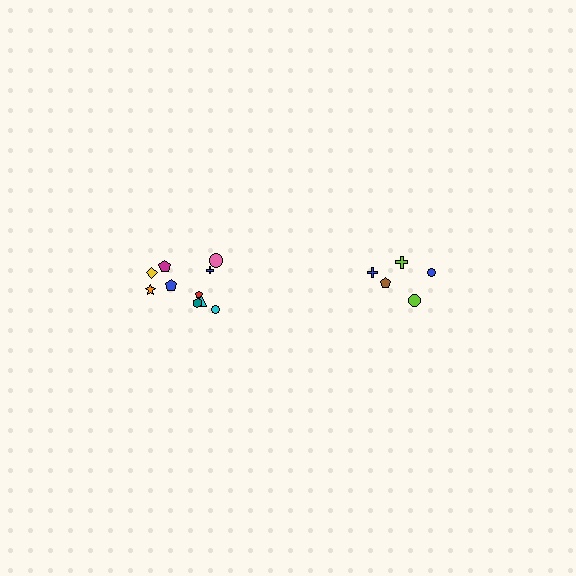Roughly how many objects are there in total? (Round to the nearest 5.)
Roughly 15 objects in total.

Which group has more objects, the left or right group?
The left group.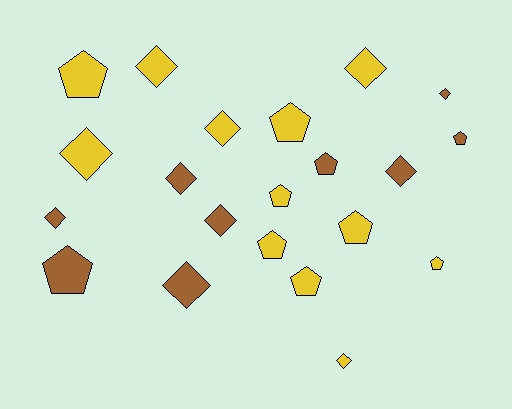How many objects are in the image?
There are 21 objects.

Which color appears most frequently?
Yellow, with 12 objects.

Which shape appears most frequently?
Diamond, with 11 objects.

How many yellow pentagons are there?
There are 7 yellow pentagons.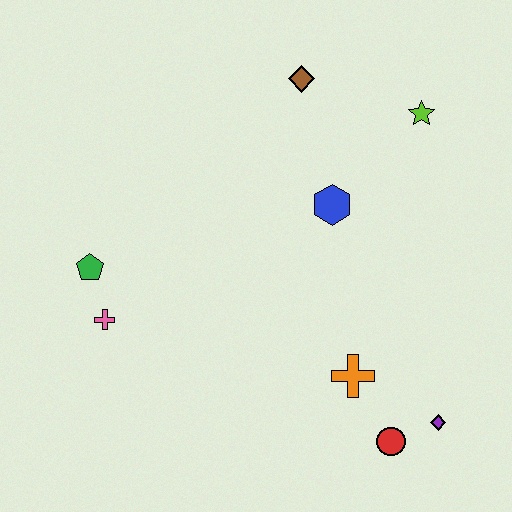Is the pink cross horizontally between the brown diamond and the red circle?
No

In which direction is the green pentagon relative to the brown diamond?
The green pentagon is to the left of the brown diamond.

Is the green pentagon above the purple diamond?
Yes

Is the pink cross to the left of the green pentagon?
No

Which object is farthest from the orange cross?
The brown diamond is farthest from the orange cross.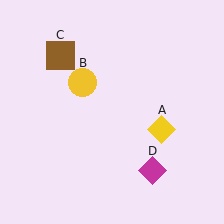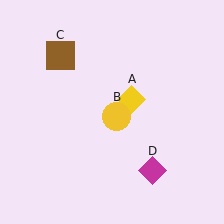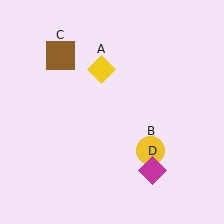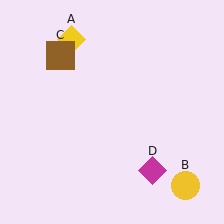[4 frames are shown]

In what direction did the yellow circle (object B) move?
The yellow circle (object B) moved down and to the right.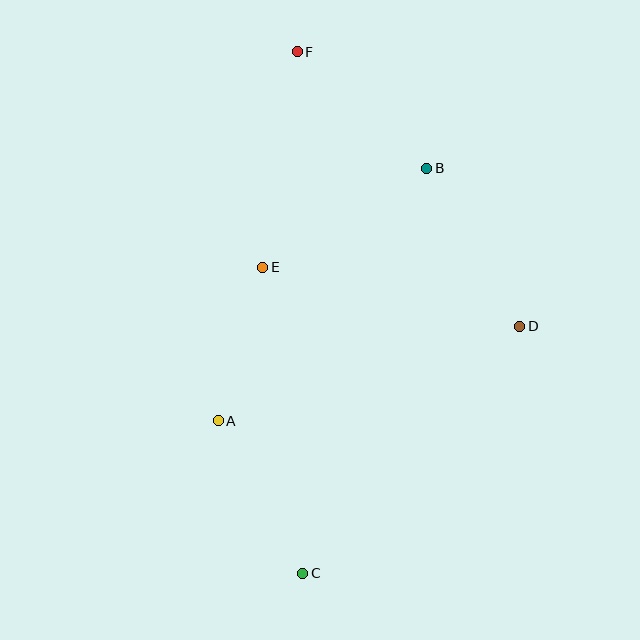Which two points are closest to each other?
Points A and E are closest to each other.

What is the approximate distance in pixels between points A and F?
The distance between A and F is approximately 377 pixels.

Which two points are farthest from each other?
Points C and F are farthest from each other.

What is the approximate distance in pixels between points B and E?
The distance between B and E is approximately 192 pixels.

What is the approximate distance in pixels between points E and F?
The distance between E and F is approximately 218 pixels.